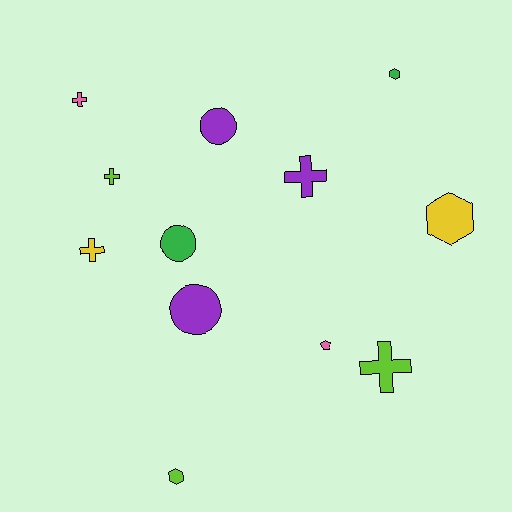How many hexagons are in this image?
There are 3 hexagons.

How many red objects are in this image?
There are no red objects.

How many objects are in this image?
There are 12 objects.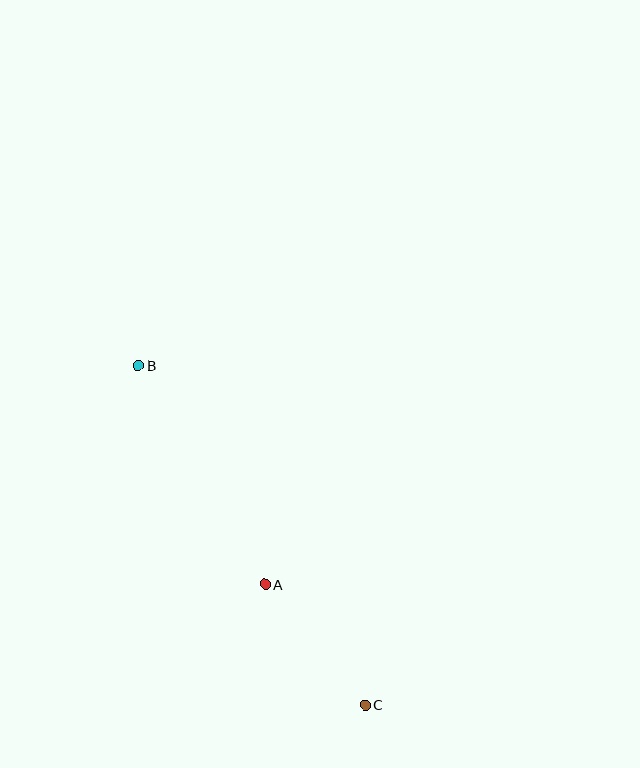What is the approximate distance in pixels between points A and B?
The distance between A and B is approximately 253 pixels.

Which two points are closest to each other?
Points A and C are closest to each other.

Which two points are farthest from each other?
Points B and C are farthest from each other.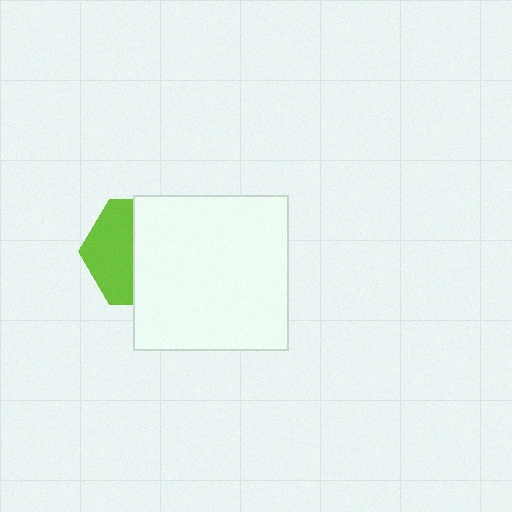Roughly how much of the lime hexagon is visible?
A small part of it is visible (roughly 43%).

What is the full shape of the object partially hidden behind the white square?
The partially hidden object is a lime hexagon.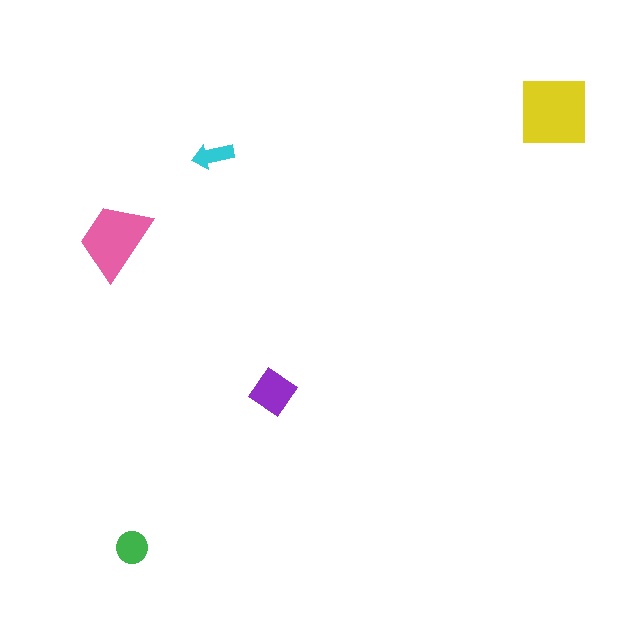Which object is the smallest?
The cyan arrow.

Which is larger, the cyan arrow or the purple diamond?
The purple diamond.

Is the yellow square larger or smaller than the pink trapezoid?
Larger.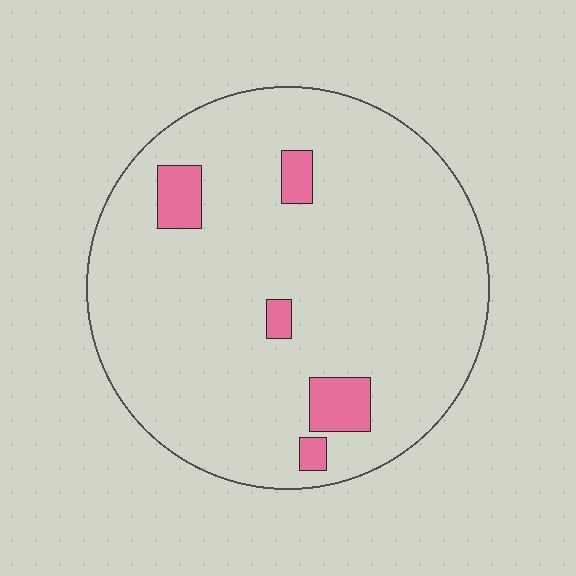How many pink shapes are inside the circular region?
5.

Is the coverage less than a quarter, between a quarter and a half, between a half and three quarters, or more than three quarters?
Less than a quarter.